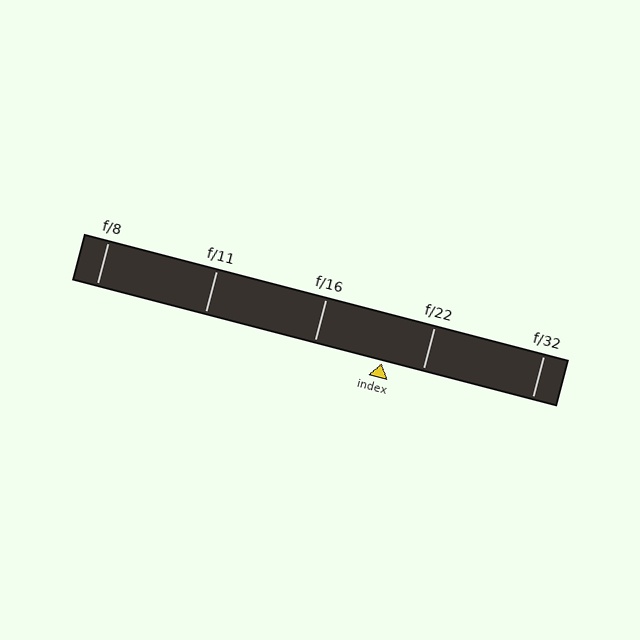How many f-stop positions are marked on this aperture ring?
There are 5 f-stop positions marked.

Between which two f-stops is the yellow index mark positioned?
The index mark is between f/16 and f/22.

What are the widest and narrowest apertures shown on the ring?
The widest aperture shown is f/8 and the narrowest is f/32.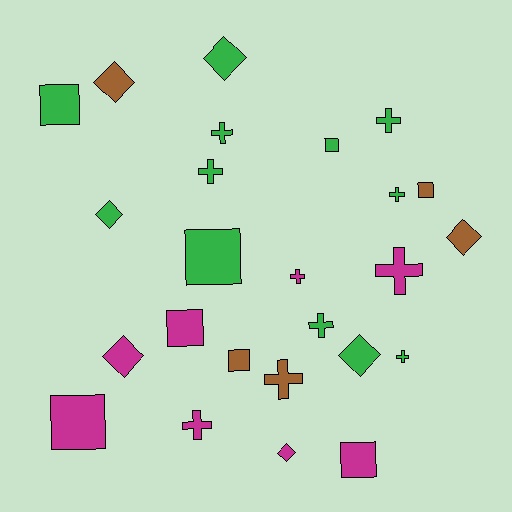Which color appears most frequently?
Green, with 12 objects.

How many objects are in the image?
There are 25 objects.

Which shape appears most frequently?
Cross, with 10 objects.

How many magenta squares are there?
There are 3 magenta squares.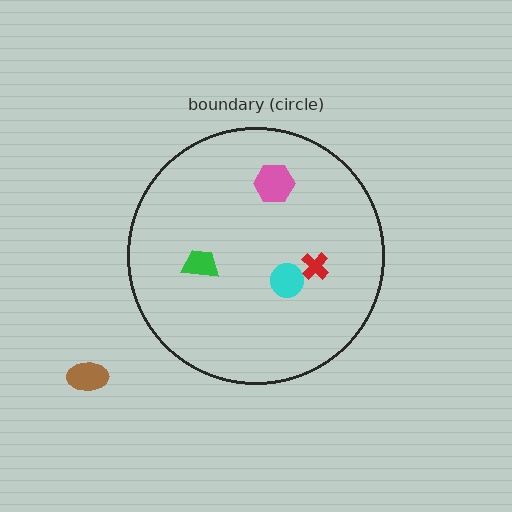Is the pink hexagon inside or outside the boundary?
Inside.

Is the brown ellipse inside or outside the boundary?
Outside.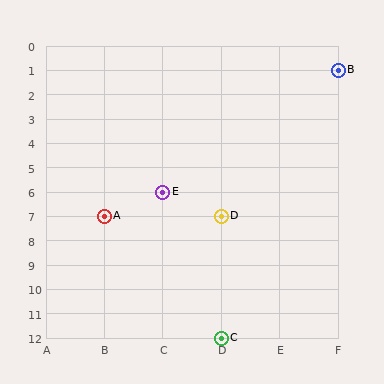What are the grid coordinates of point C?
Point C is at grid coordinates (D, 12).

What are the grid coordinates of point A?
Point A is at grid coordinates (B, 7).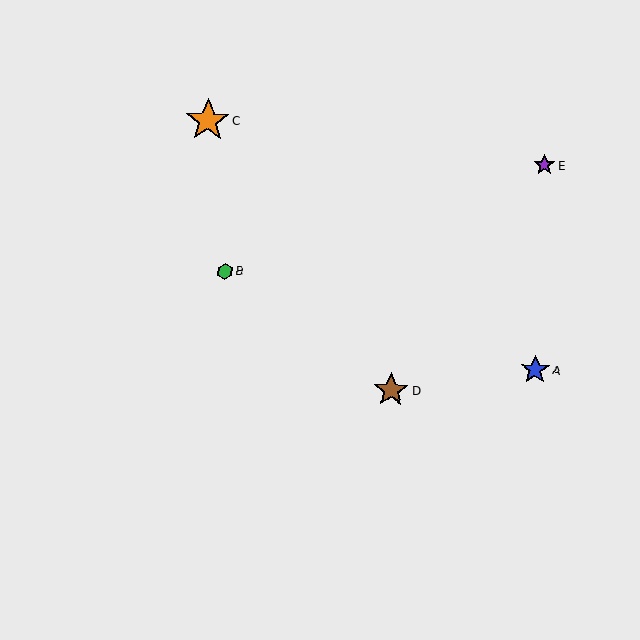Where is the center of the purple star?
The center of the purple star is at (544, 165).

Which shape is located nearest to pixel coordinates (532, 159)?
The purple star (labeled E) at (544, 165) is nearest to that location.